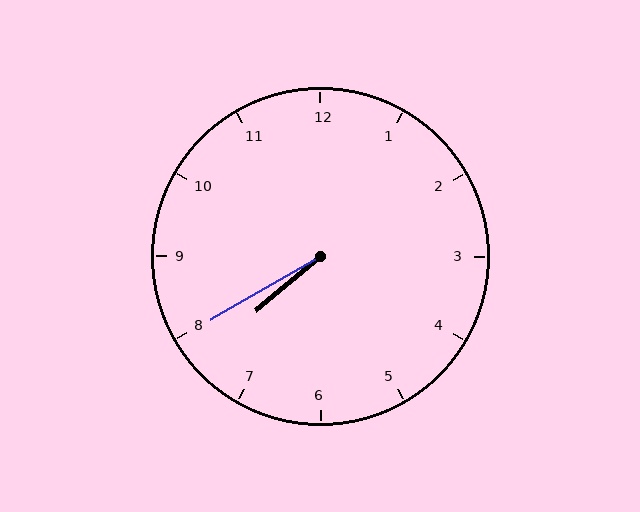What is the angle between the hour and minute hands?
Approximately 10 degrees.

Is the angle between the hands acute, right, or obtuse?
It is acute.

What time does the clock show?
7:40.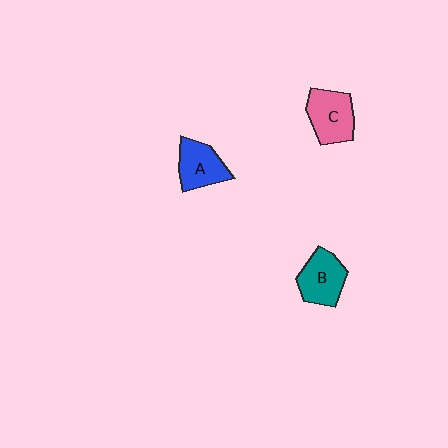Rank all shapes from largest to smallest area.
From largest to smallest: C (pink), B (teal), A (blue).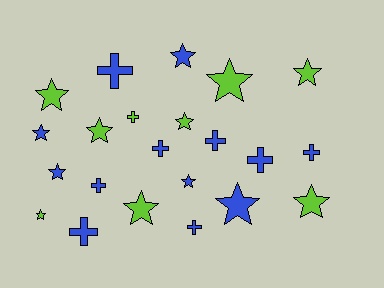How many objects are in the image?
There are 22 objects.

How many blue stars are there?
There are 5 blue stars.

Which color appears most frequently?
Blue, with 13 objects.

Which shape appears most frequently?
Star, with 13 objects.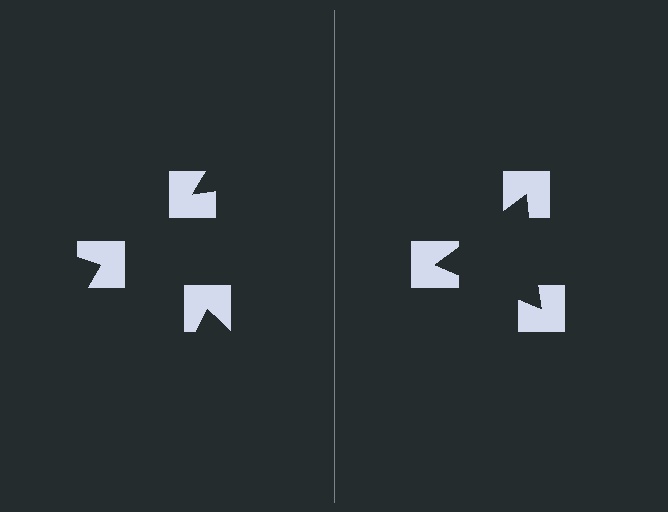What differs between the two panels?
The notched squares are positioned identically on both sides; only the wedge orientations differ. On the right they align to a triangle; on the left they are misaligned.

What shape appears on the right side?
An illusory triangle.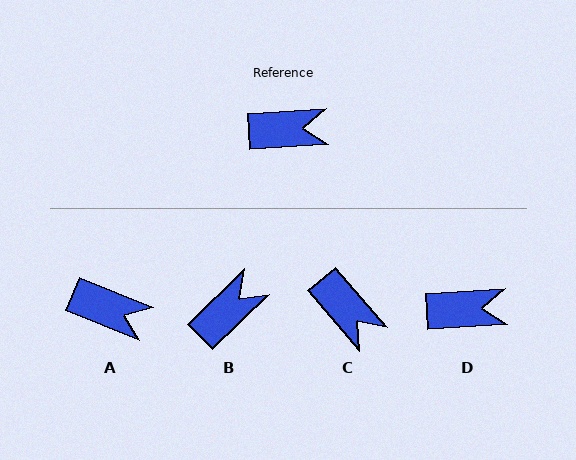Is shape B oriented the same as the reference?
No, it is off by about 41 degrees.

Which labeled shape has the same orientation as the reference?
D.